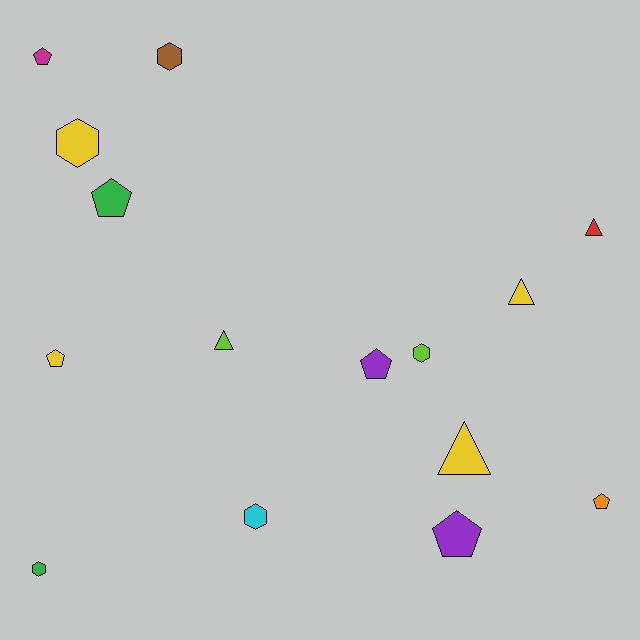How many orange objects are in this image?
There is 1 orange object.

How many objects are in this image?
There are 15 objects.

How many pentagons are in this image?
There are 6 pentagons.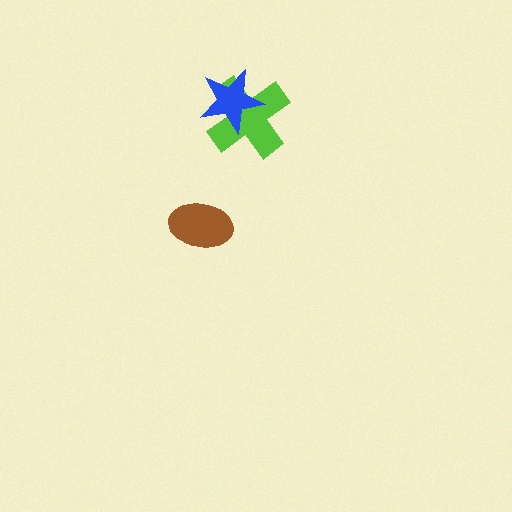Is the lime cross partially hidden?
Yes, it is partially covered by another shape.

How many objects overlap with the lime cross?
1 object overlaps with the lime cross.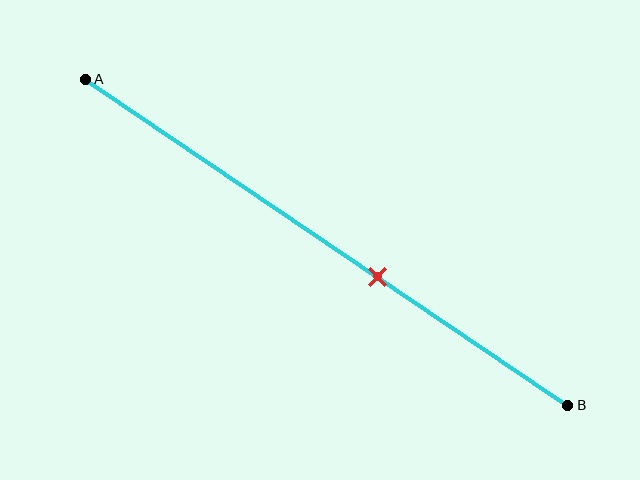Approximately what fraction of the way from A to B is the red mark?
The red mark is approximately 60% of the way from A to B.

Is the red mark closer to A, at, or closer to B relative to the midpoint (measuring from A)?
The red mark is closer to point B than the midpoint of segment AB.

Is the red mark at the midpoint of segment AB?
No, the mark is at about 60% from A, not at the 50% midpoint.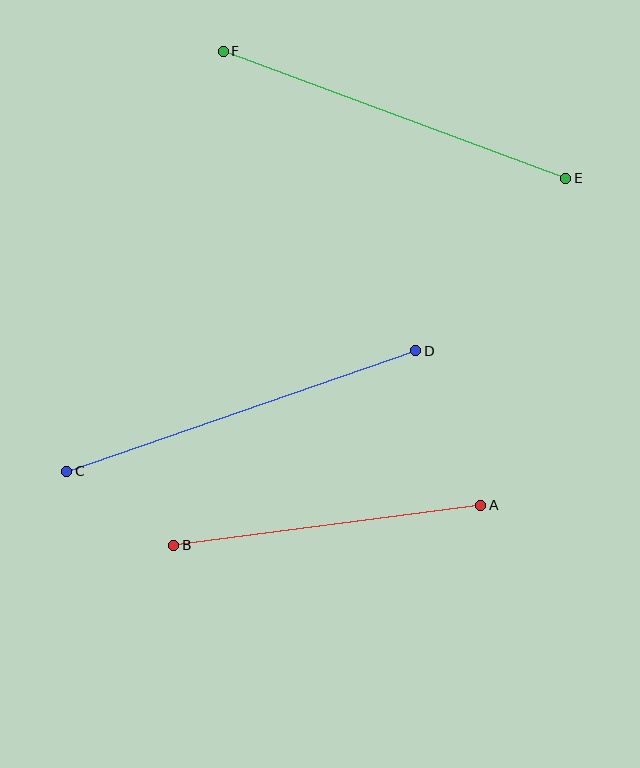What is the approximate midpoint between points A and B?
The midpoint is at approximately (327, 525) pixels.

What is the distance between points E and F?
The distance is approximately 365 pixels.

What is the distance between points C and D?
The distance is approximately 369 pixels.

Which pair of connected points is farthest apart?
Points C and D are farthest apart.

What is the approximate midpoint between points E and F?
The midpoint is at approximately (395, 115) pixels.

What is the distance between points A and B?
The distance is approximately 309 pixels.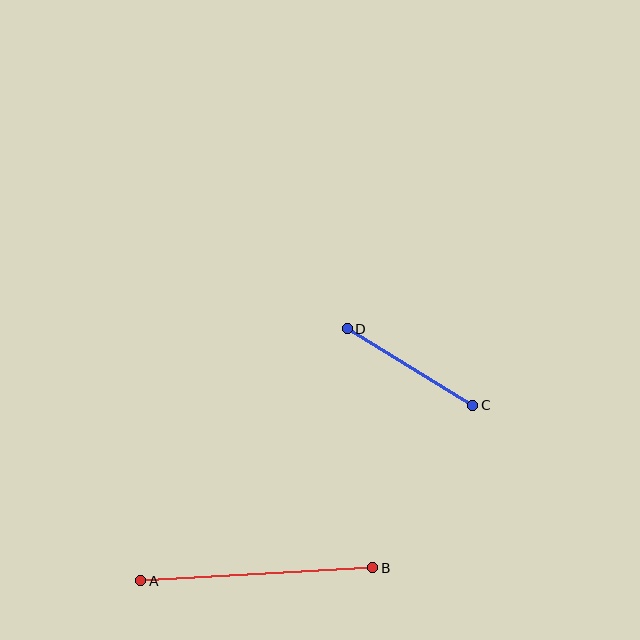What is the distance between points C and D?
The distance is approximately 147 pixels.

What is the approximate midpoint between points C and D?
The midpoint is at approximately (410, 367) pixels.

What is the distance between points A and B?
The distance is approximately 233 pixels.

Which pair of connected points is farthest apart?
Points A and B are farthest apart.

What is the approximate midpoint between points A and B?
The midpoint is at approximately (257, 574) pixels.